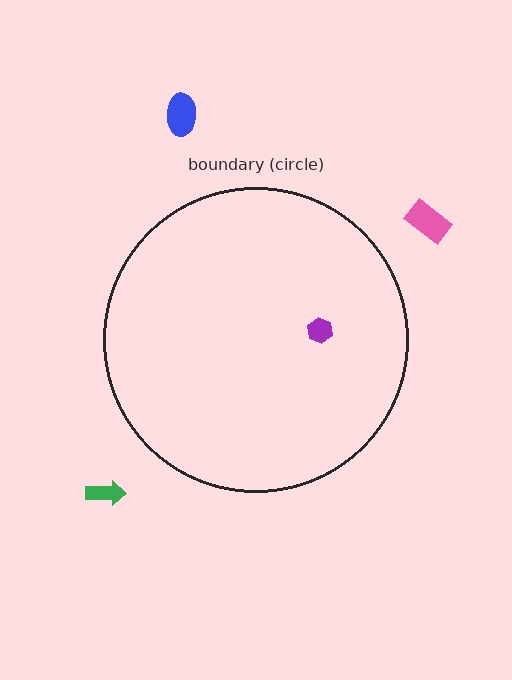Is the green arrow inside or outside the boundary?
Outside.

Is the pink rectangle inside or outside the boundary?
Outside.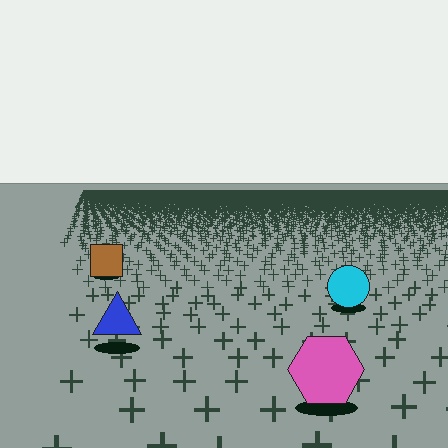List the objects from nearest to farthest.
From nearest to farthest: the pink hexagon, the blue triangle, the cyan circle, the brown square.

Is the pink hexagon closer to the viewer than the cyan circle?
Yes. The pink hexagon is closer — you can tell from the texture gradient: the ground texture is coarser near it.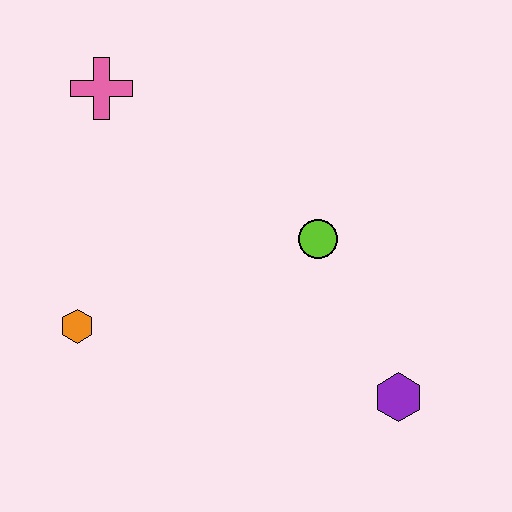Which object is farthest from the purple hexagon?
The pink cross is farthest from the purple hexagon.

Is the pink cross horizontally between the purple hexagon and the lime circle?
No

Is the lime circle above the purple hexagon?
Yes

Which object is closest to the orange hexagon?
The pink cross is closest to the orange hexagon.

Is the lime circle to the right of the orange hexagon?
Yes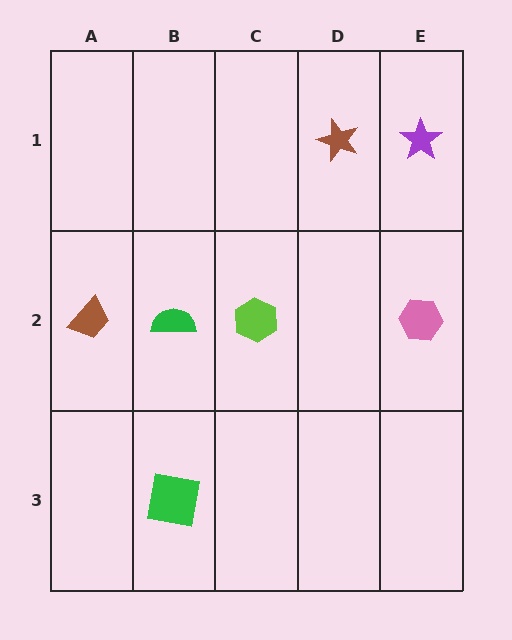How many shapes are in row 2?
4 shapes.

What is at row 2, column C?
A lime hexagon.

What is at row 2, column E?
A pink hexagon.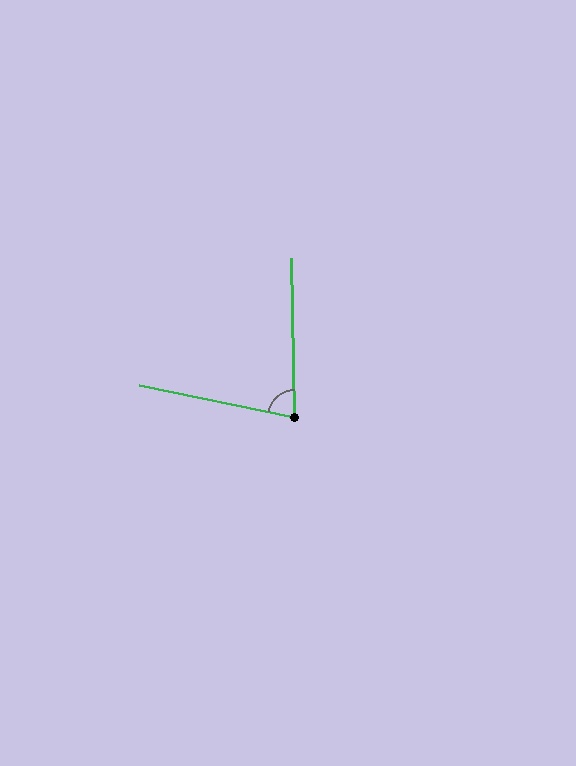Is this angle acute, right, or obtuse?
It is acute.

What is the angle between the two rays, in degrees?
Approximately 77 degrees.